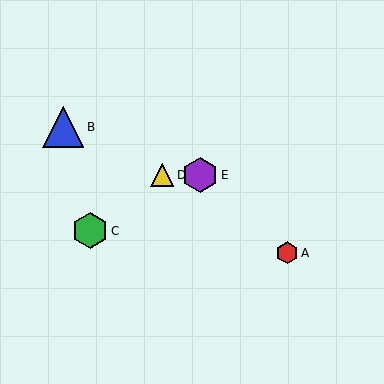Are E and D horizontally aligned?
Yes, both are at y≈175.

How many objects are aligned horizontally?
2 objects (D, E) are aligned horizontally.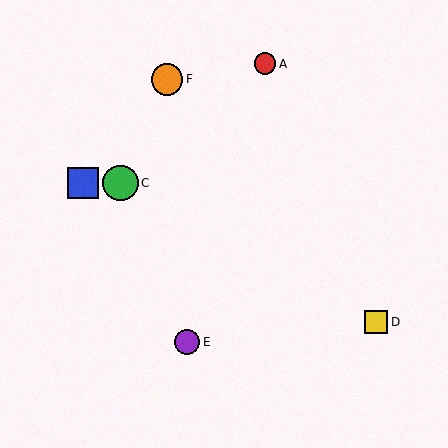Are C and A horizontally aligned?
No, C is at y≈183 and A is at y≈64.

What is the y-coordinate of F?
Object F is at y≈79.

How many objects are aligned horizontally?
2 objects (B, C) are aligned horizontally.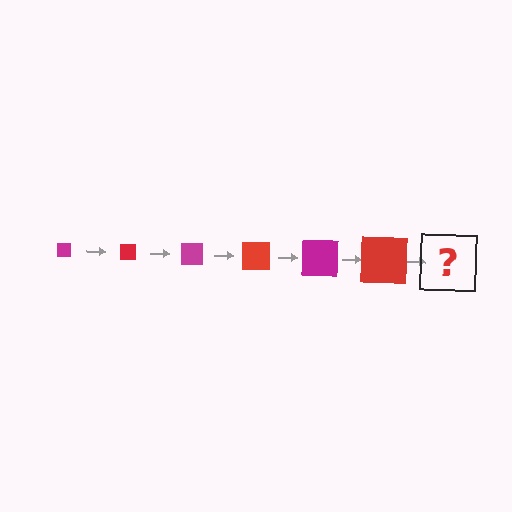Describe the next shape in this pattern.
It should be a magenta square, larger than the previous one.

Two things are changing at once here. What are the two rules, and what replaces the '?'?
The two rules are that the square grows larger each step and the color cycles through magenta and red. The '?' should be a magenta square, larger than the previous one.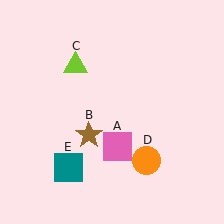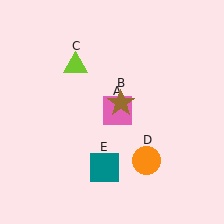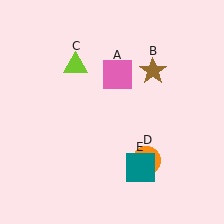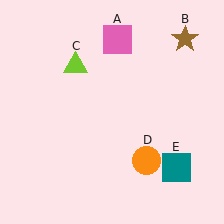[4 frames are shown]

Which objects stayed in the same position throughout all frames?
Lime triangle (object C) and orange circle (object D) remained stationary.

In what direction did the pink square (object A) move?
The pink square (object A) moved up.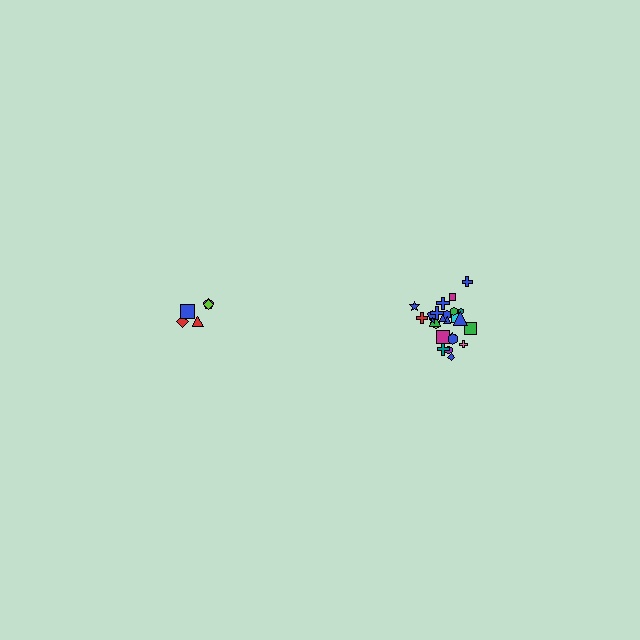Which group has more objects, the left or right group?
The right group.